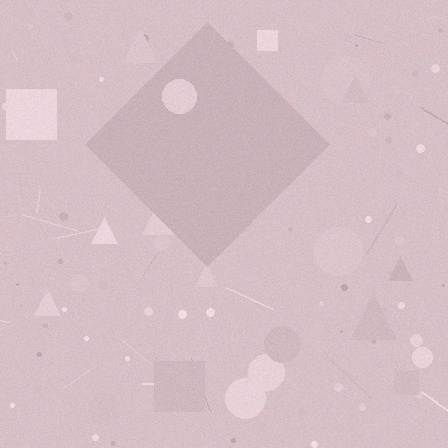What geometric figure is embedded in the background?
A diamond is embedded in the background.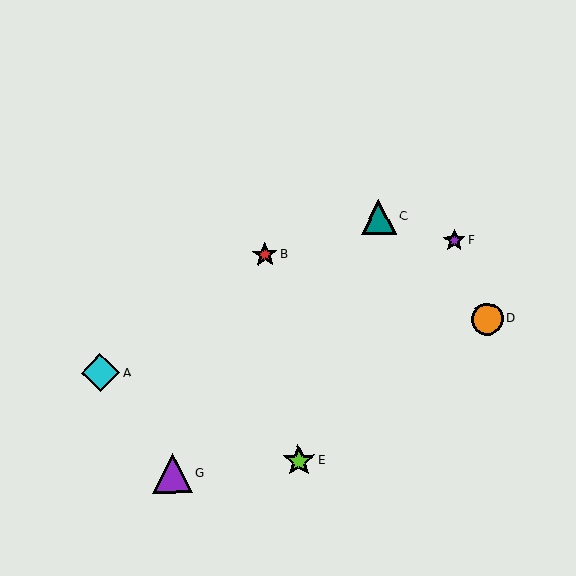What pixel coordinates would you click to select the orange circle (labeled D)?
Click at (487, 319) to select the orange circle D.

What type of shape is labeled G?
Shape G is a purple triangle.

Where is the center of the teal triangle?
The center of the teal triangle is at (379, 217).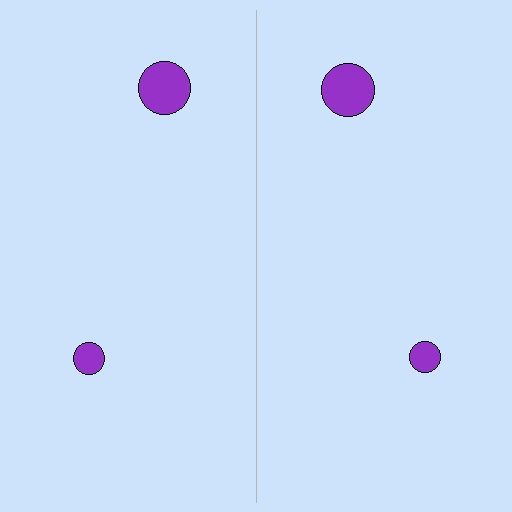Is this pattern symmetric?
Yes, this pattern has bilateral (reflection) symmetry.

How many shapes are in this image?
There are 4 shapes in this image.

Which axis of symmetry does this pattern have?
The pattern has a vertical axis of symmetry running through the center of the image.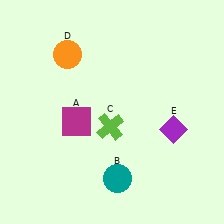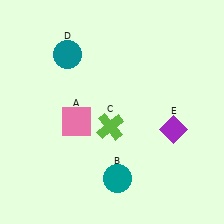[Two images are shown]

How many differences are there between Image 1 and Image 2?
There are 2 differences between the two images.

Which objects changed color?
A changed from magenta to pink. D changed from orange to teal.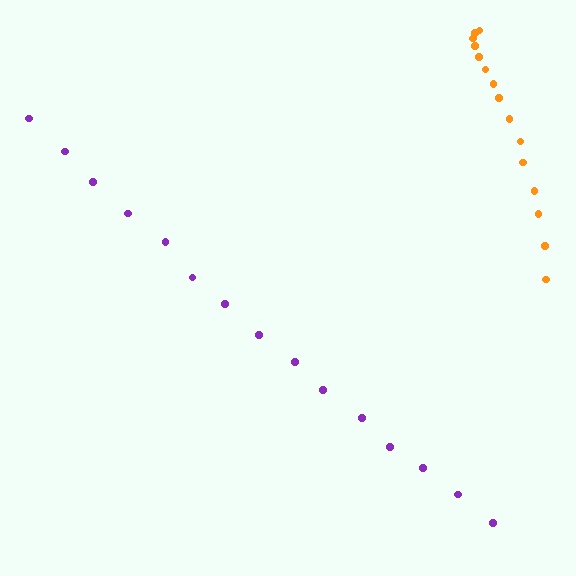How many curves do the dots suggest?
There are 2 distinct paths.